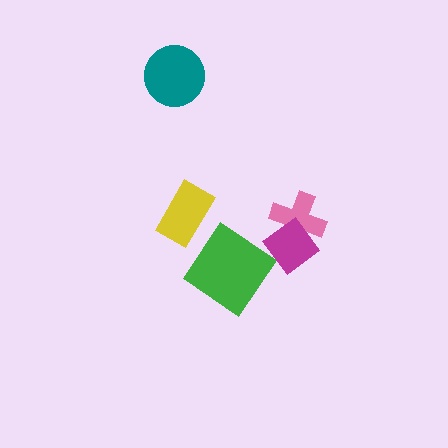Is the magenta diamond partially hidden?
No, no other shape covers it.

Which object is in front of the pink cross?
The magenta diamond is in front of the pink cross.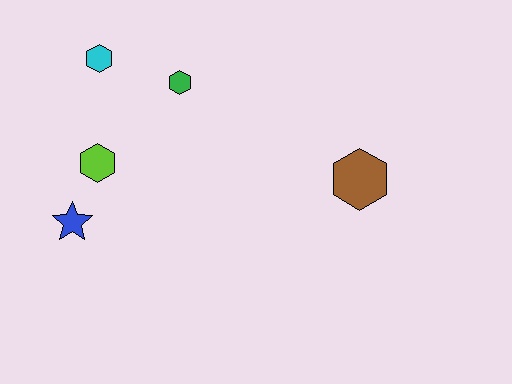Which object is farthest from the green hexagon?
The brown hexagon is farthest from the green hexagon.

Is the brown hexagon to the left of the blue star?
No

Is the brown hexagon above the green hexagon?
No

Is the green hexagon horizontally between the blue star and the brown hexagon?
Yes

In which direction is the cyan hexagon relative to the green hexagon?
The cyan hexagon is to the left of the green hexagon.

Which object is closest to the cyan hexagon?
The green hexagon is closest to the cyan hexagon.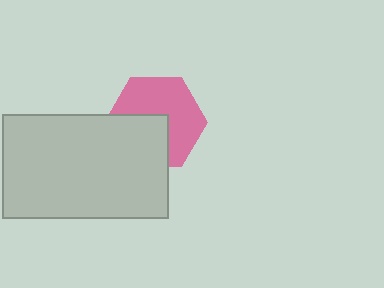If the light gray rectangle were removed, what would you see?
You would see the complete pink hexagon.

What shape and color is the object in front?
The object in front is a light gray rectangle.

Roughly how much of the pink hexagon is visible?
About half of it is visible (roughly 58%).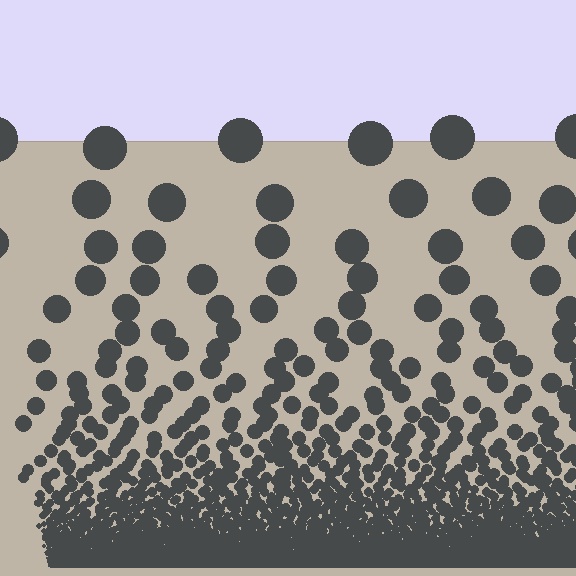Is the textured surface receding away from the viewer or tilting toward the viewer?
The surface appears to tilt toward the viewer. Texture elements get larger and sparser toward the top.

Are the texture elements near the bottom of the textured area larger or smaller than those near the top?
Smaller. The gradient is inverted — elements near the bottom are smaller and denser.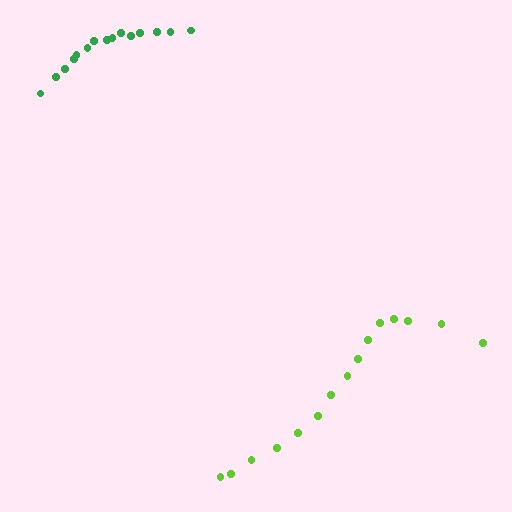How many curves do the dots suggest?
There are 2 distinct paths.